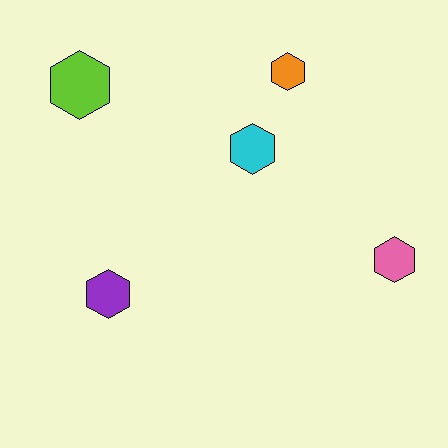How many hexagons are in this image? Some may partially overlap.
There are 5 hexagons.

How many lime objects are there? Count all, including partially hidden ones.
There is 1 lime object.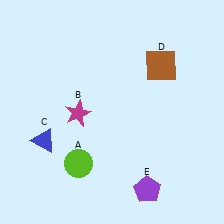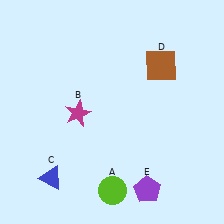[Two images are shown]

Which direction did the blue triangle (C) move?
The blue triangle (C) moved down.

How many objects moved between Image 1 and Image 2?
2 objects moved between the two images.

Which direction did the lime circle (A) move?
The lime circle (A) moved right.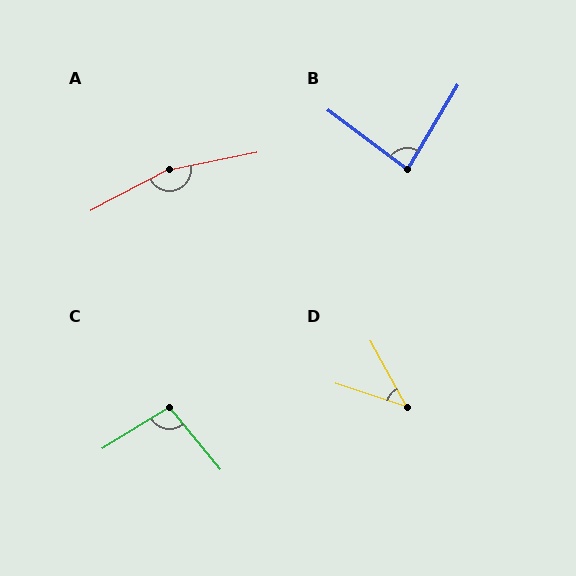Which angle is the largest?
A, at approximately 163 degrees.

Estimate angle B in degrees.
Approximately 84 degrees.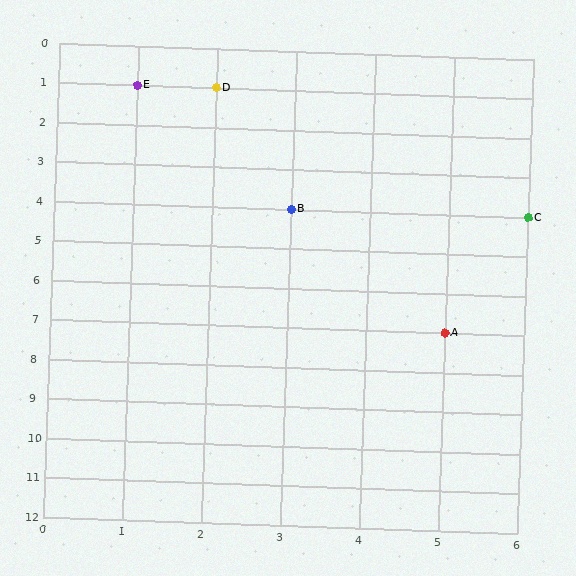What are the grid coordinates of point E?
Point E is at grid coordinates (1, 1).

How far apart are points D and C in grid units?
Points D and C are 4 columns and 3 rows apart (about 5.0 grid units diagonally).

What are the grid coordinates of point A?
Point A is at grid coordinates (5, 7).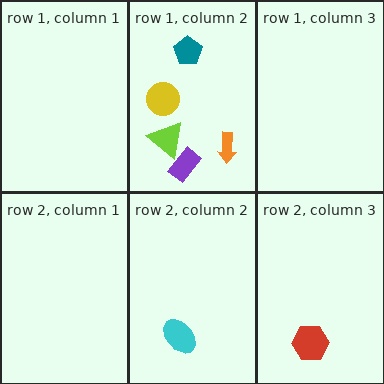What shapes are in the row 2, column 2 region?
The cyan ellipse.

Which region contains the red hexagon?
The row 2, column 3 region.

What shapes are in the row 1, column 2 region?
The purple rectangle, the lime triangle, the yellow circle, the orange arrow, the teal pentagon.